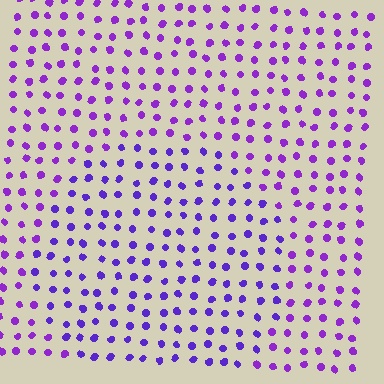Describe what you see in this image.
The image is filled with small purple elements in a uniform arrangement. A circle-shaped region is visible where the elements are tinted to a slightly different hue, forming a subtle color boundary.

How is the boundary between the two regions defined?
The boundary is defined purely by a slight shift in hue (about 20 degrees). Spacing, size, and orientation are identical on both sides.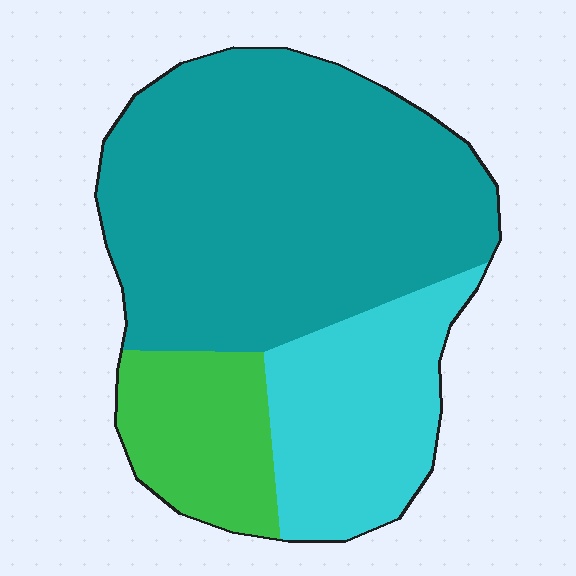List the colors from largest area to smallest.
From largest to smallest: teal, cyan, green.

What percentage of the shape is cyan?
Cyan takes up between a sixth and a third of the shape.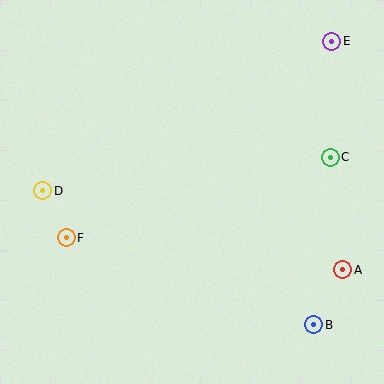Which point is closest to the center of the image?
Point F at (66, 238) is closest to the center.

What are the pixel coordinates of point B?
Point B is at (314, 325).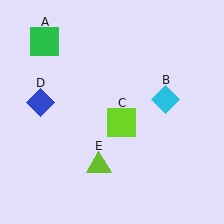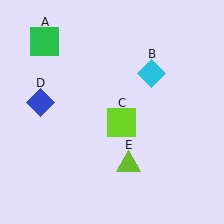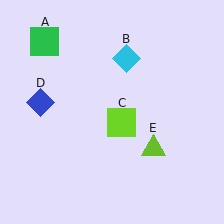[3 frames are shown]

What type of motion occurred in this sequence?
The cyan diamond (object B), lime triangle (object E) rotated counterclockwise around the center of the scene.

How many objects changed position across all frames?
2 objects changed position: cyan diamond (object B), lime triangle (object E).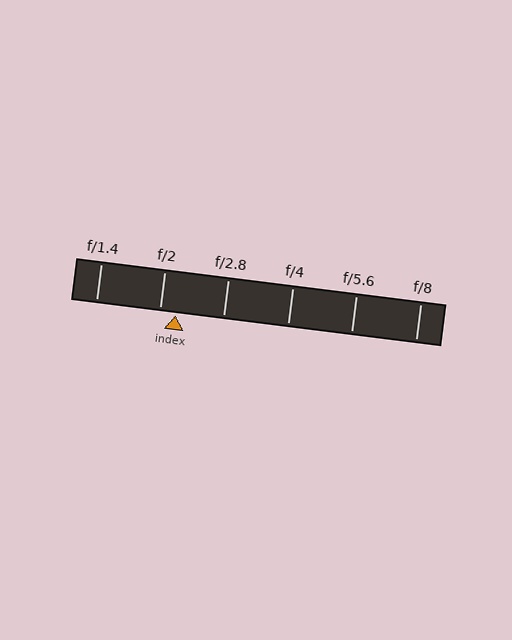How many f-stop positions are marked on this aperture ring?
There are 6 f-stop positions marked.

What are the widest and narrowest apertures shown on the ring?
The widest aperture shown is f/1.4 and the narrowest is f/8.